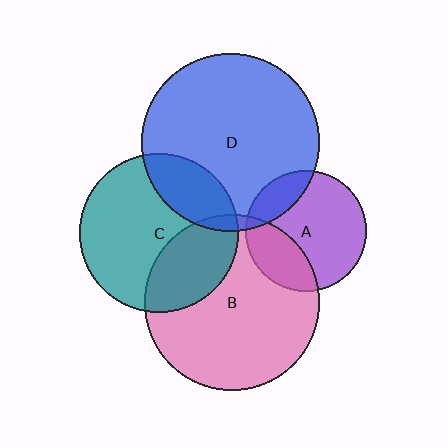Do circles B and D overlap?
Yes.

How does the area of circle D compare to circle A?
Approximately 2.2 times.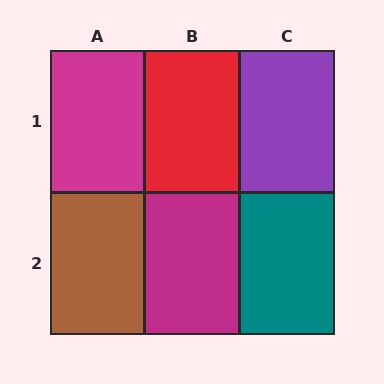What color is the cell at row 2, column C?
Teal.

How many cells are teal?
1 cell is teal.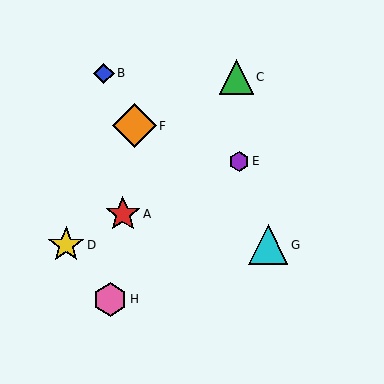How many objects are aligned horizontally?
2 objects (D, G) are aligned horizontally.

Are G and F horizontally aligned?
No, G is at y≈245 and F is at y≈126.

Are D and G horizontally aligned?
Yes, both are at y≈245.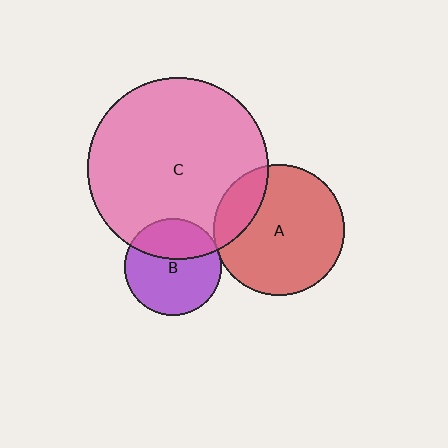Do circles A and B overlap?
Yes.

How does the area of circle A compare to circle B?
Approximately 1.8 times.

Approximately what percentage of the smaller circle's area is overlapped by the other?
Approximately 5%.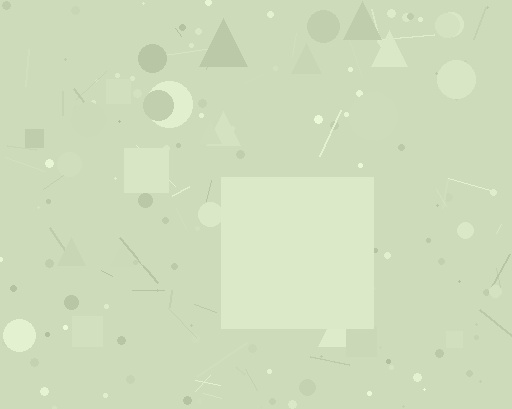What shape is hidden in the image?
A square is hidden in the image.